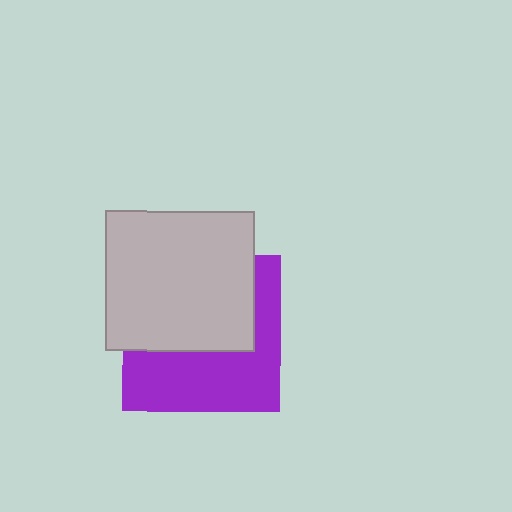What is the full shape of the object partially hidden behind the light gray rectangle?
The partially hidden object is a purple square.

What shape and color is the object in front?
The object in front is a light gray rectangle.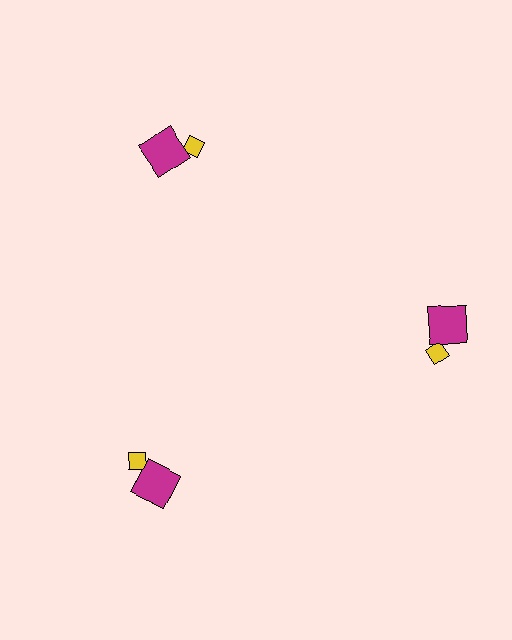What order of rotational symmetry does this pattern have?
This pattern has 3-fold rotational symmetry.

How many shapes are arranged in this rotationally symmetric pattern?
There are 6 shapes, arranged in 3 groups of 2.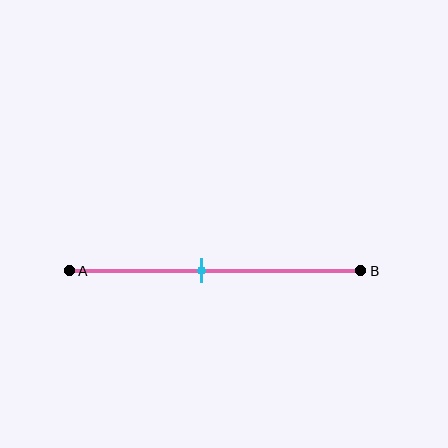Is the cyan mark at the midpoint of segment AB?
No, the mark is at about 45% from A, not at the 50% midpoint.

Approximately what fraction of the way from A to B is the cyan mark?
The cyan mark is approximately 45% of the way from A to B.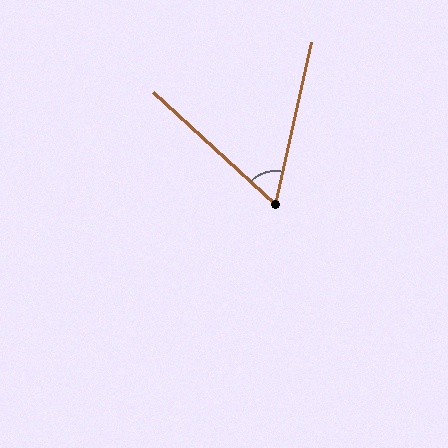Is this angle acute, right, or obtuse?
It is acute.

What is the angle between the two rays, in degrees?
Approximately 60 degrees.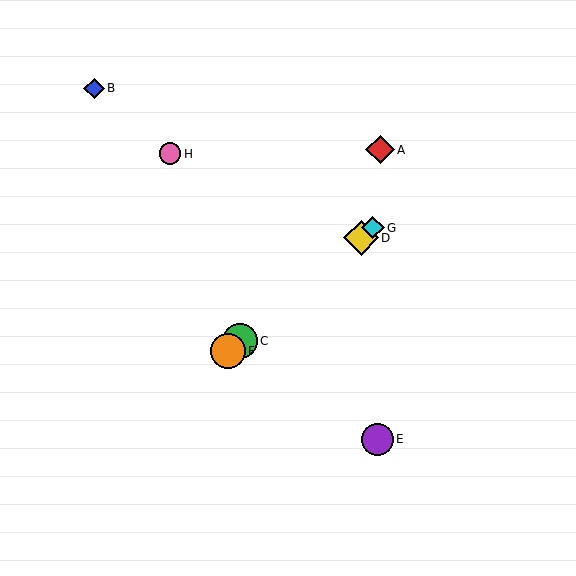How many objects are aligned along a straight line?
4 objects (C, D, F, G) are aligned along a straight line.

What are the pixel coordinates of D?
Object D is at (361, 238).